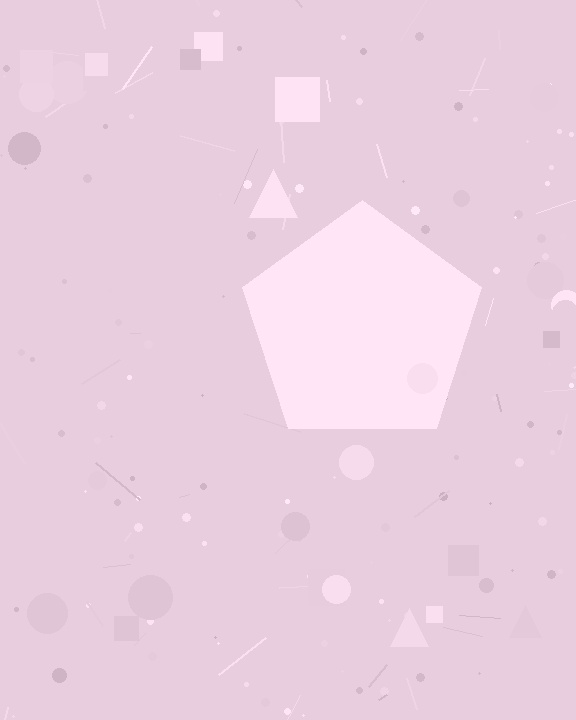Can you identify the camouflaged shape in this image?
The camouflaged shape is a pentagon.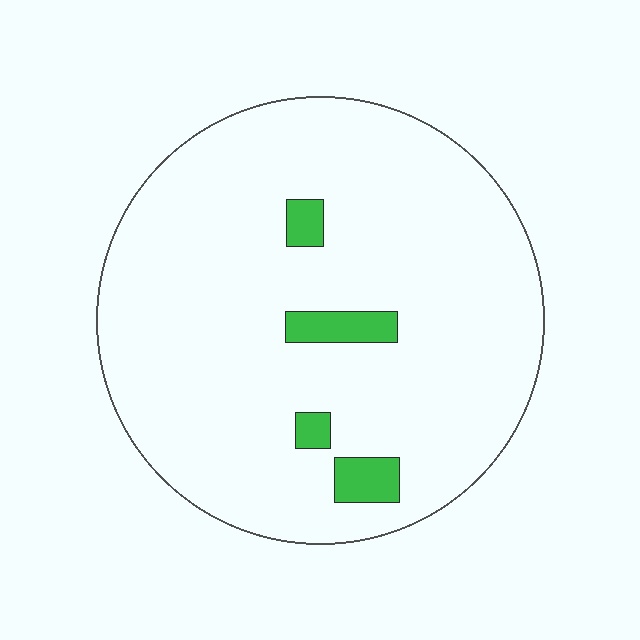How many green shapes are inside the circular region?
4.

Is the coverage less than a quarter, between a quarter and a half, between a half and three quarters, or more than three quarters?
Less than a quarter.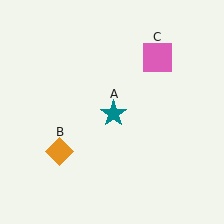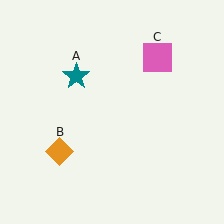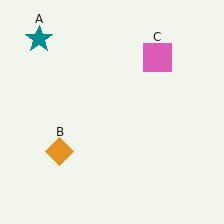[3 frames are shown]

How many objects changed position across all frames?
1 object changed position: teal star (object A).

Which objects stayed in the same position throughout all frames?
Orange diamond (object B) and pink square (object C) remained stationary.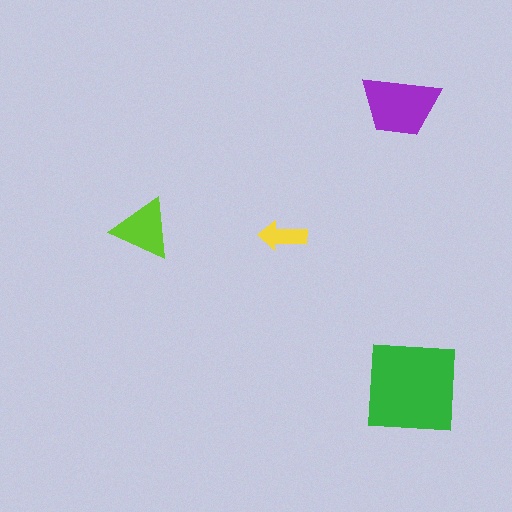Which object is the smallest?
The yellow arrow.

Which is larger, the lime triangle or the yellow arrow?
The lime triangle.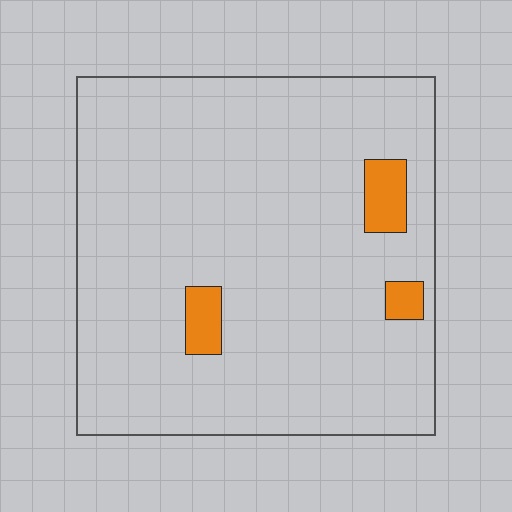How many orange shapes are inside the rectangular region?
3.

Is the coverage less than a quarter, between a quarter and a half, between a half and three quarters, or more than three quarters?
Less than a quarter.